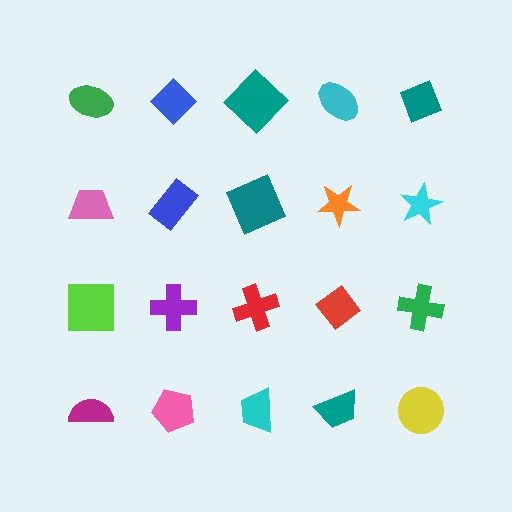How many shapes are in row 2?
5 shapes.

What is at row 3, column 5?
A green cross.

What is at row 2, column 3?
A teal square.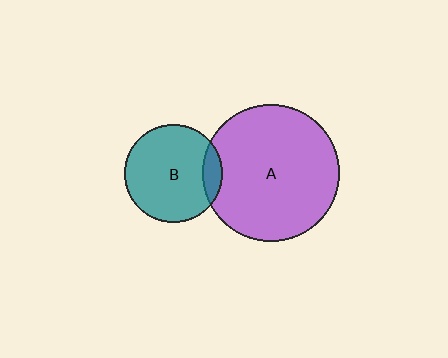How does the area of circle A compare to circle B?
Approximately 1.9 times.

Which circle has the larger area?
Circle A (purple).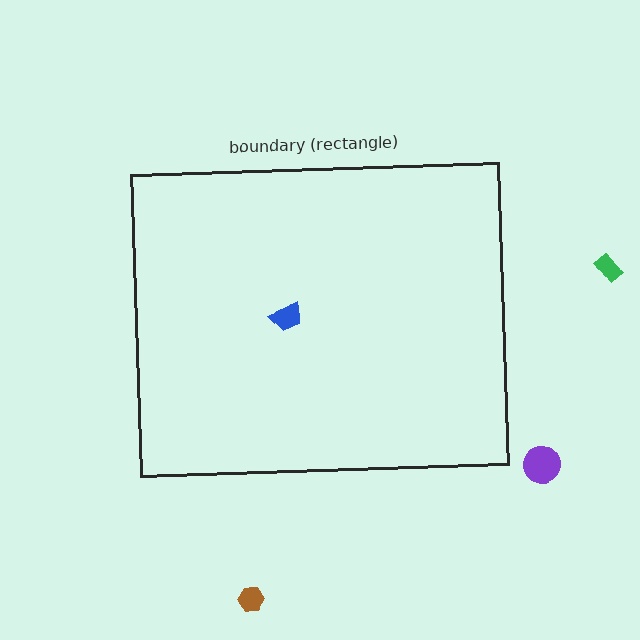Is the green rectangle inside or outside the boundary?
Outside.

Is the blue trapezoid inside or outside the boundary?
Inside.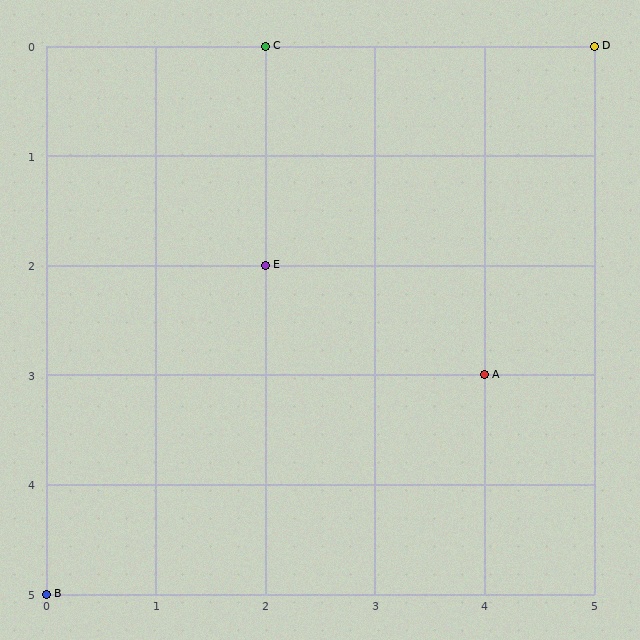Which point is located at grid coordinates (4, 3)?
Point A is at (4, 3).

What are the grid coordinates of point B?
Point B is at grid coordinates (0, 5).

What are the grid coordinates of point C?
Point C is at grid coordinates (2, 0).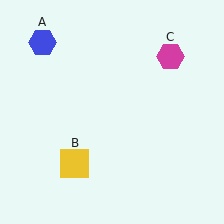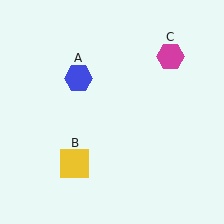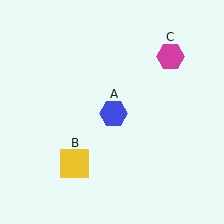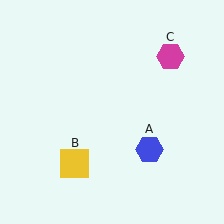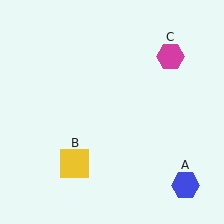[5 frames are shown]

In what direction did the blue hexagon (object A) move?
The blue hexagon (object A) moved down and to the right.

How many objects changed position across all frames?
1 object changed position: blue hexagon (object A).